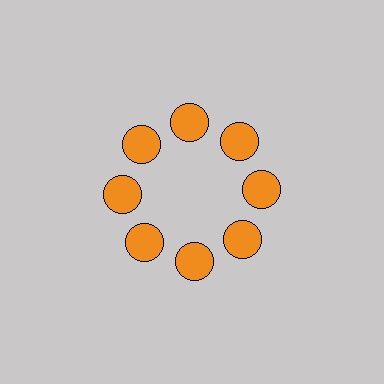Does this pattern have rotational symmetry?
Yes, this pattern has 8-fold rotational symmetry. It looks the same after rotating 45 degrees around the center.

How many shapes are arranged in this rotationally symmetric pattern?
There are 8 shapes, arranged in 8 groups of 1.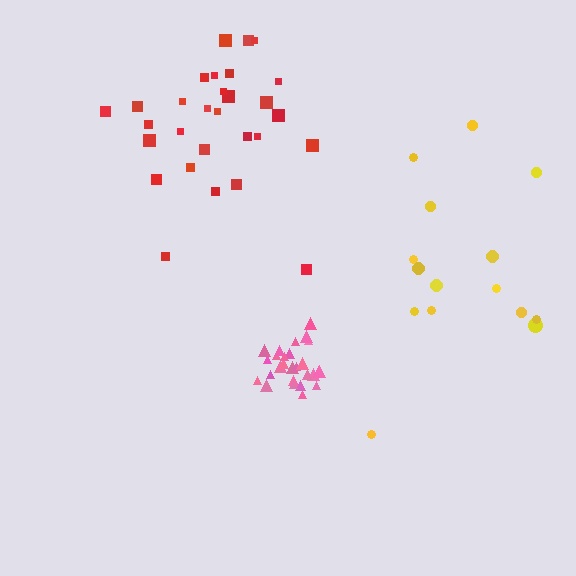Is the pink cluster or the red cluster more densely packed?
Pink.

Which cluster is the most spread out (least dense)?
Yellow.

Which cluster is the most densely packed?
Pink.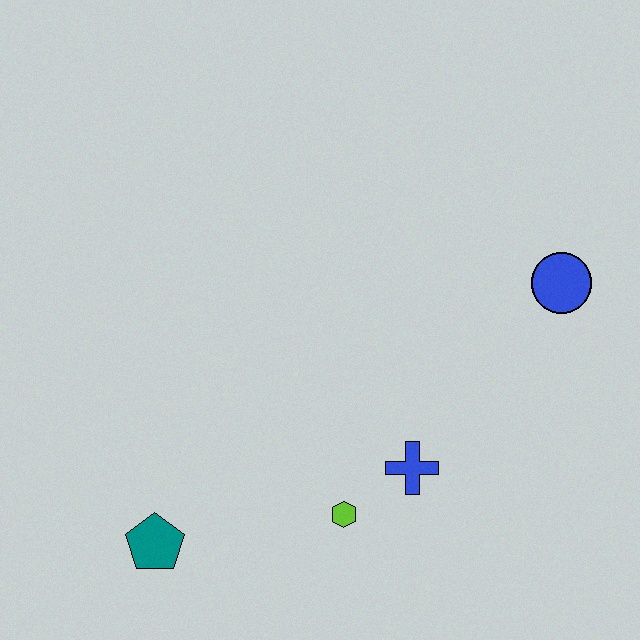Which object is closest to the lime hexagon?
The blue cross is closest to the lime hexagon.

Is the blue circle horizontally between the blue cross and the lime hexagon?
No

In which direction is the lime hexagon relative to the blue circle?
The lime hexagon is below the blue circle.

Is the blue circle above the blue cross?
Yes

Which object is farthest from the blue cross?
The teal pentagon is farthest from the blue cross.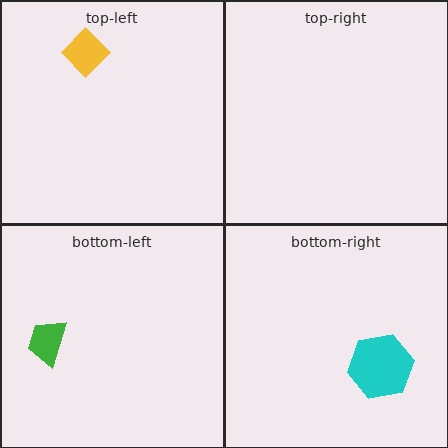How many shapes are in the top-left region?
1.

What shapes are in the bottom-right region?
The cyan hexagon.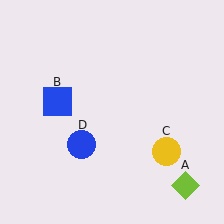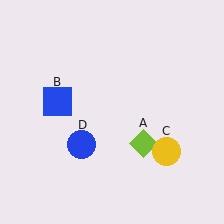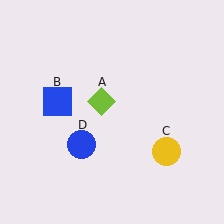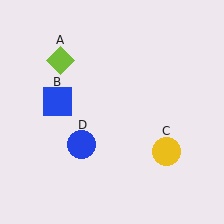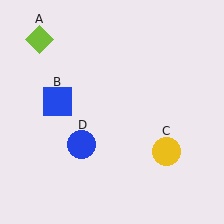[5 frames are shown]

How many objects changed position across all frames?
1 object changed position: lime diamond (object A).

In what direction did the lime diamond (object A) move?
The lime diamond (object A) moved up and to the left.